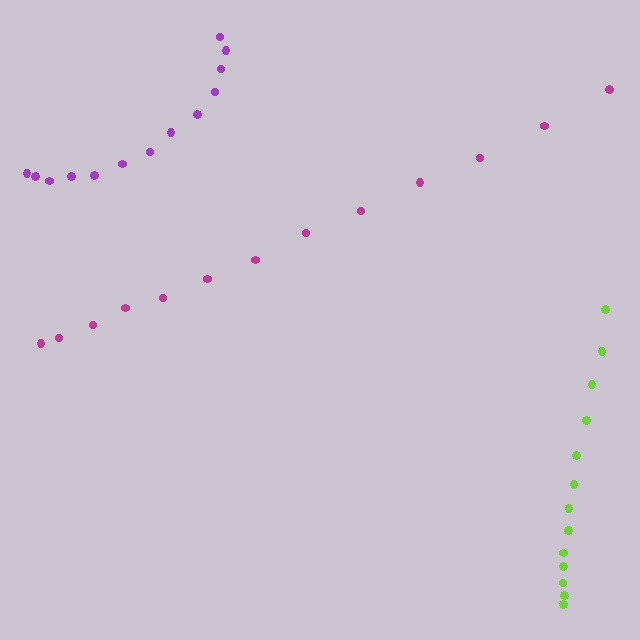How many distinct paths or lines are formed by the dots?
There are 3 distinct paths.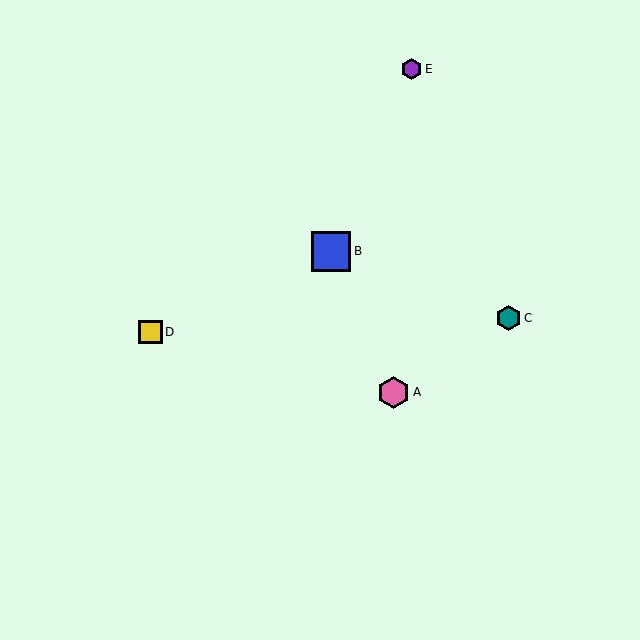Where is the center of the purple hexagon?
The center of the purple hexagon is at (412, 69).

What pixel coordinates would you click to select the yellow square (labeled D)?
Click at (151, 332) to select the yellow square D.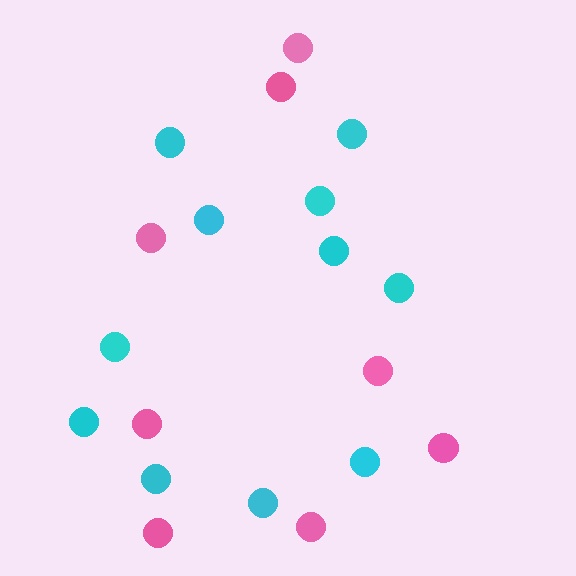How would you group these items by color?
There are 2 groups: one group of pink circles (8) and one group of cyan circles (11).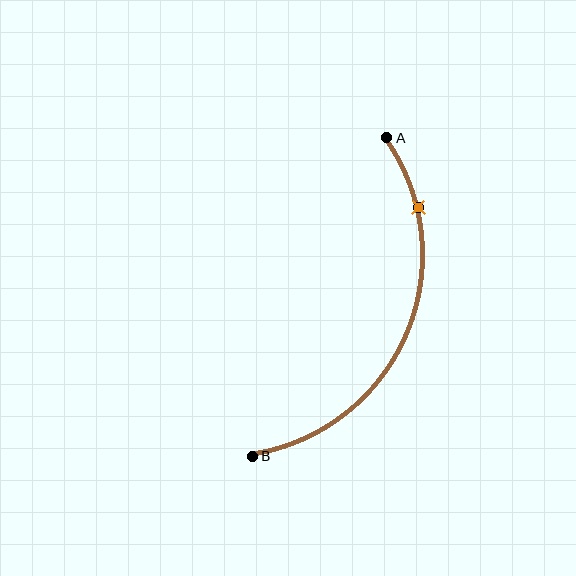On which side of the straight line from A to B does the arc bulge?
The arc bulges to the right of the straight line connecting A and B.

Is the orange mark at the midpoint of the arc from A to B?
No. The orange mark lies on the arc but is closer to endpoint A. The arc midpoint would be at the point on the curve equidistant along the arc from both A and B.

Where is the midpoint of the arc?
The arc midpoint is the point on the curve farthest from the straight line joining A and B. It sits to the right of that line.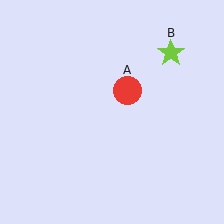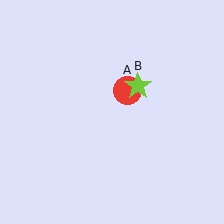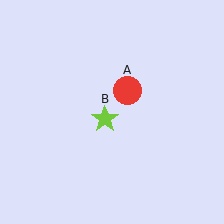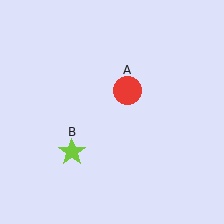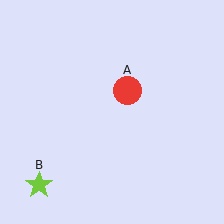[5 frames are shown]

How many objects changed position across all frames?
1 object changed position: lime star (object B).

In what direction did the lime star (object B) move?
The lime star (object B) moved down and to the left.